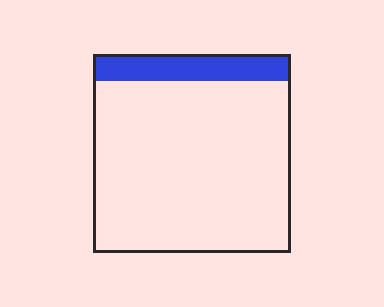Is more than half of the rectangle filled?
No.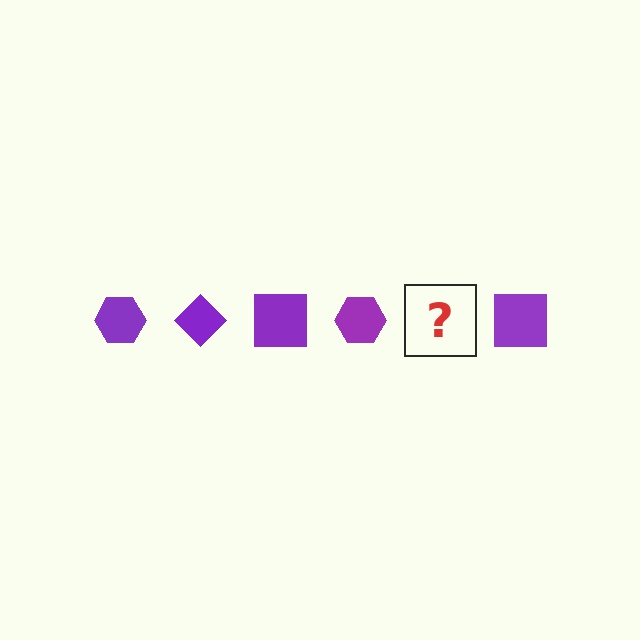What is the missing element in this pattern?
The missing element is a purple diamond.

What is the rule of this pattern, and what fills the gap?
The rule is that the pattern cycles through hexagon, diamond, square shapes in purple. The gap should be filled with a purple diamond.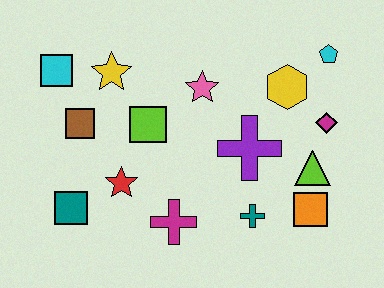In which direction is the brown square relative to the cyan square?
The brown square is below the cyan square.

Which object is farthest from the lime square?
The cyan pentagon is farthest from the lime square.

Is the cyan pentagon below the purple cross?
No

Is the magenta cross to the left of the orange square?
Yes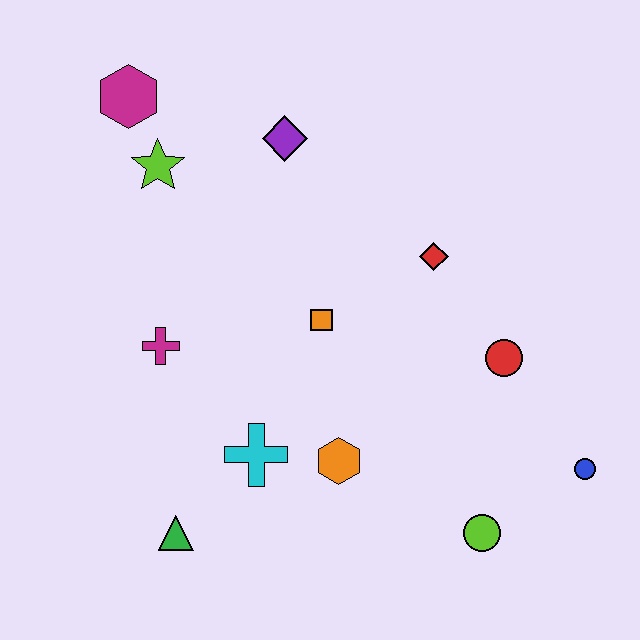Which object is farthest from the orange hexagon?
The magenta hexagon is farthest from the orange hexagon.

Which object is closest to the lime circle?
The blue circle is closest to the lime circle.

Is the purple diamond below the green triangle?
No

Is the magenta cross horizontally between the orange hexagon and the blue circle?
No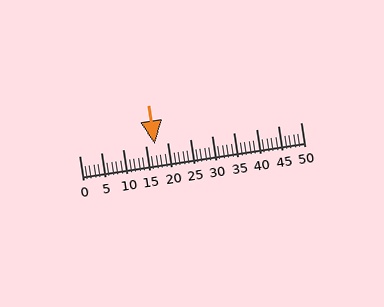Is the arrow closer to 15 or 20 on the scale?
The arrow is closer to 15.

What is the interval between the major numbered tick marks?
The major tick marks are spaced 5 units apart.